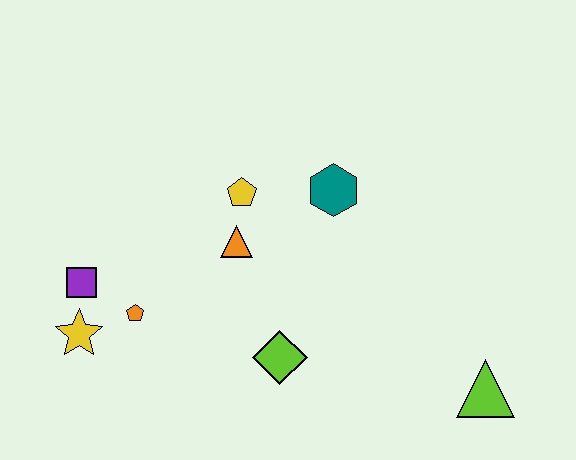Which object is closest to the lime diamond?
The orange triangle is closest to the lime diamond.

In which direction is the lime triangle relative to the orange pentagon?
The lime triangle is to the right of the orange pentagon.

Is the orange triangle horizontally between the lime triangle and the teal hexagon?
No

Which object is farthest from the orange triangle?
The lime triangle is farthest from the orange triangle.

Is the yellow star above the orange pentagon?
No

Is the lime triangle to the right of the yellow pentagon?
Yes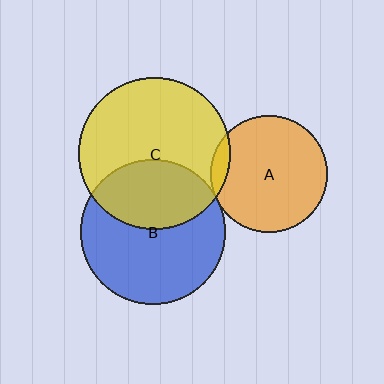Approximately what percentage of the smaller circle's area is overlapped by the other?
Approximately 5%.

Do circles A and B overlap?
Yes.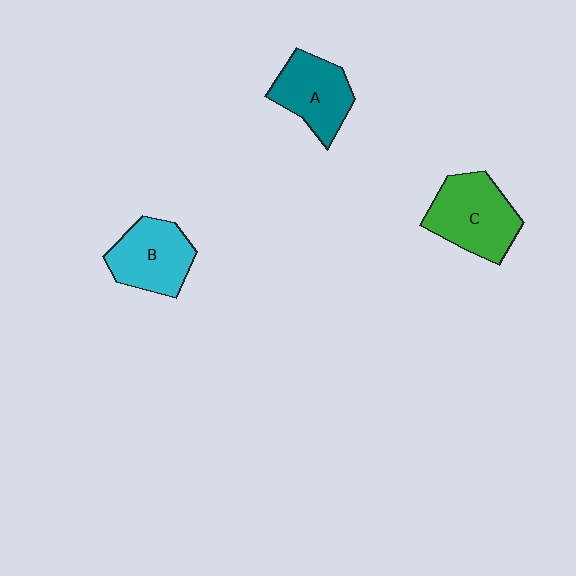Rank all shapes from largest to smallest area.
From largest to smallest: C (green), B (cyan), A (teal).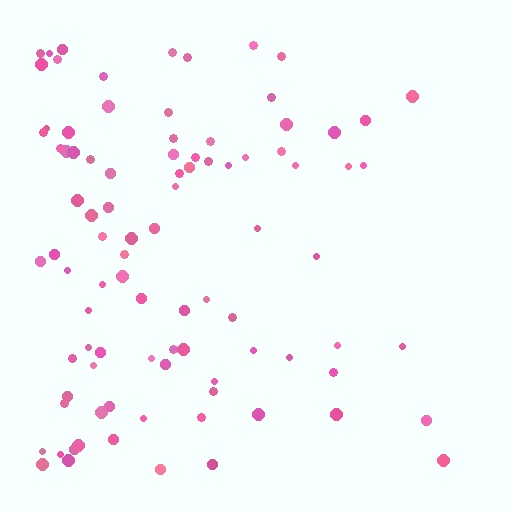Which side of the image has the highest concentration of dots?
The left.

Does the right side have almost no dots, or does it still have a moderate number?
Still a moderate number, just noticeably fewer than the left.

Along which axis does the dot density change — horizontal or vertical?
Horizontal.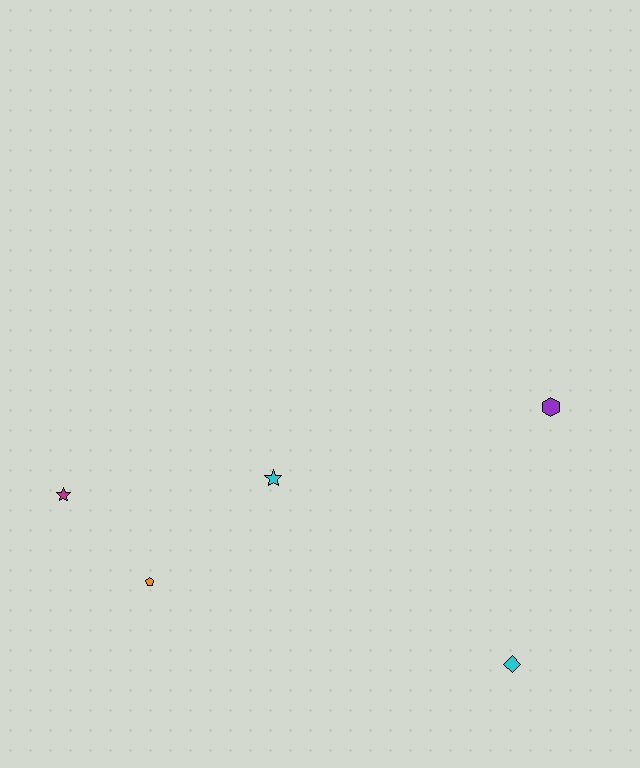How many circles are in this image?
There are no circles.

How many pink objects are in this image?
There are no pink objects.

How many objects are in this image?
There are 5 objects.